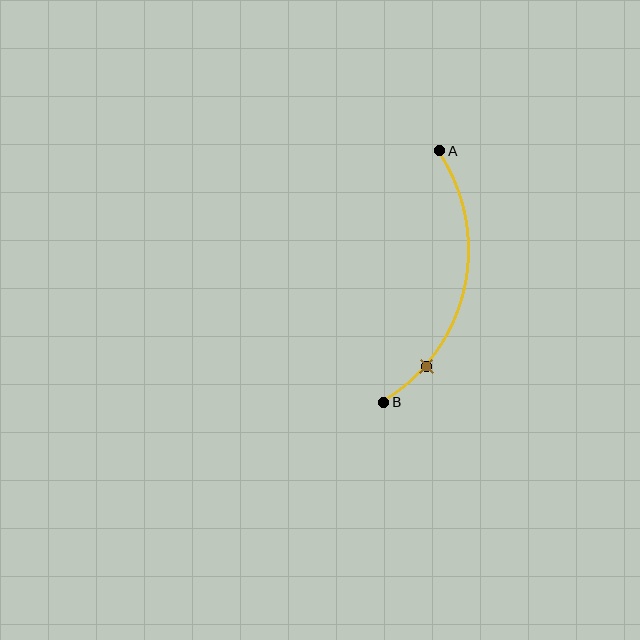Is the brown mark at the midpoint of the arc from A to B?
No. The brown mark lies on the arc but is closer to endpoint B. The arc midpoint would be at the point on the curve equidistant along the arc from both A and B.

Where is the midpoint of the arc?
The arc midpoint is the point on the curve farthest from the straight line joining A and B. It sits to the right of that line.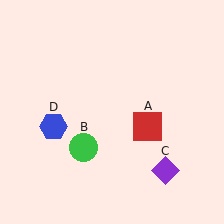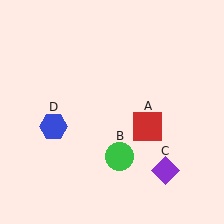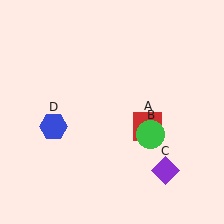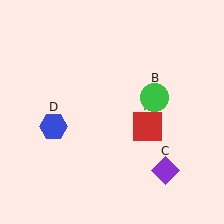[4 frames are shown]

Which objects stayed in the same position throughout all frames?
Red square (object A) and purple diamond (object C) and blue hexagon (object D) remained stationary.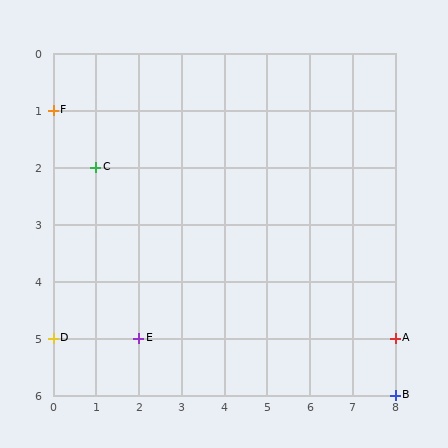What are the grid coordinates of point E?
Point E is at grid coordinates (2, 5).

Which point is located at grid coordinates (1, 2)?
Point C is at (1, 2).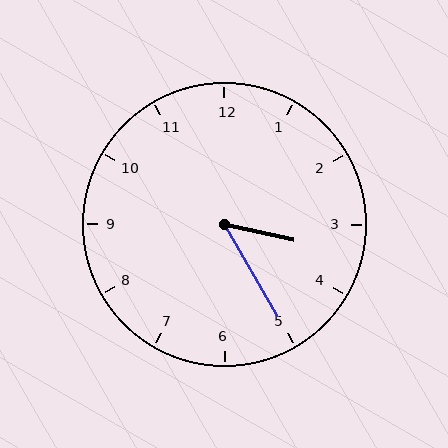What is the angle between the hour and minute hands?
Approximately 48 degrees.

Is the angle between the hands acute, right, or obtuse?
It is acute.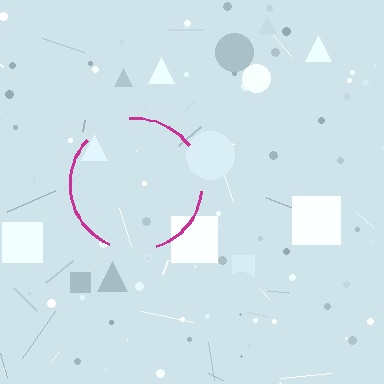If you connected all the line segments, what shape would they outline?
They would outline a circle.